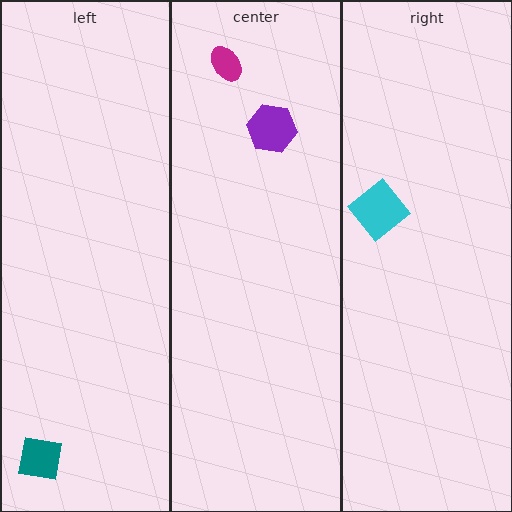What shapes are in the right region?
The cyan diamond.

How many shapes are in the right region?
1.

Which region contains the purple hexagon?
The center region.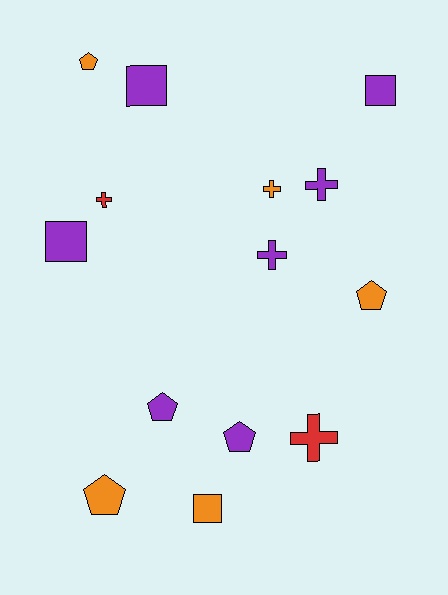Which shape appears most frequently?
Cross, with 5 objects.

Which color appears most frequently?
Purple, with 7 objects.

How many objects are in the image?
There are 14 objects.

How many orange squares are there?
There is 1 orange square.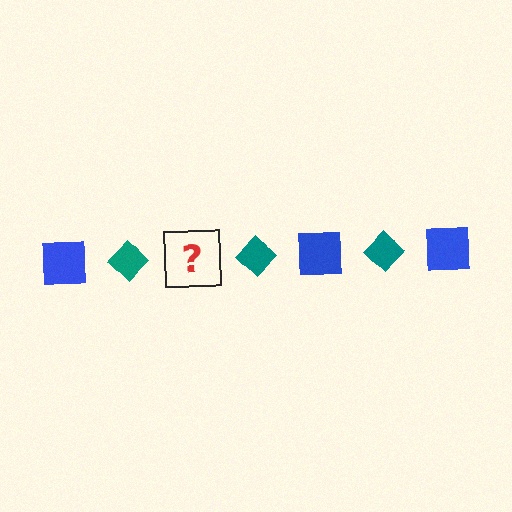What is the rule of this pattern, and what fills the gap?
The rule is that the pattern alternates between blue square and teal diamond. The gap should be filled with a blue square.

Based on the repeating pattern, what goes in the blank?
The blank should be a blue square.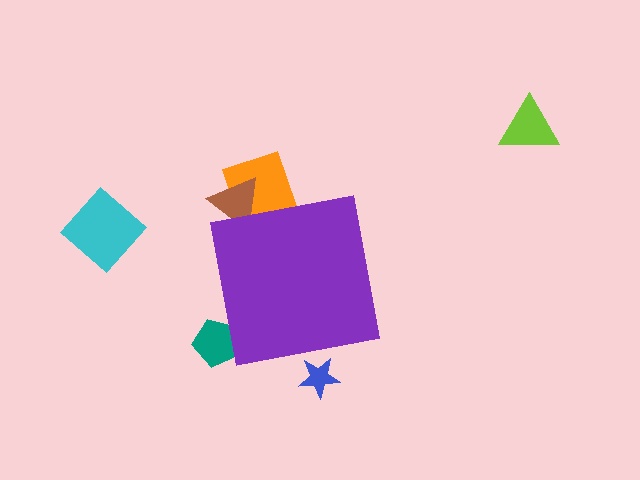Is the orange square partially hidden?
Yes, the orange square is partially hidden behind the purple square.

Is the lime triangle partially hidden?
No, the lime triangle is fully visible.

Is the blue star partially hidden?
Yes, the blue star is partially hidden behind the purple square.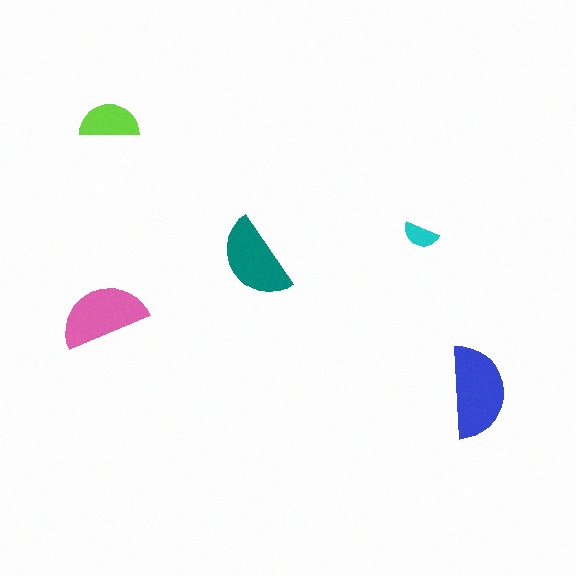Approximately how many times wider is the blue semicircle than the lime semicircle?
About 1.5 times wider.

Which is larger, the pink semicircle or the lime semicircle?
The pink one.